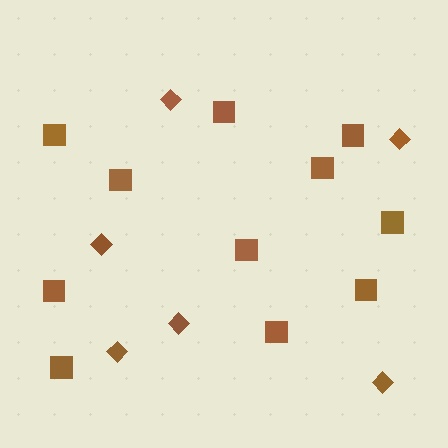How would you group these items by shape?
There are 2 groups: one group of diamonds (6) and one group of squares (11).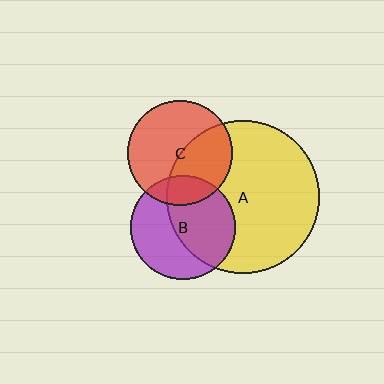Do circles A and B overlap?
Yes.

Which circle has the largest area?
Circle A (yellow).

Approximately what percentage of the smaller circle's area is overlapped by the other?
Approximately 55%.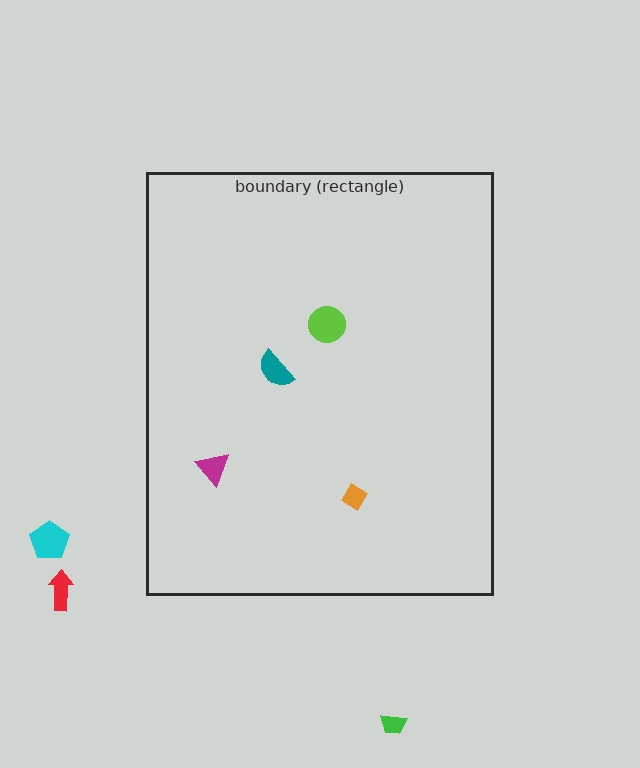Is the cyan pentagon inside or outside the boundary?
Outside.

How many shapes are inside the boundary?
4 inside, 3 outside.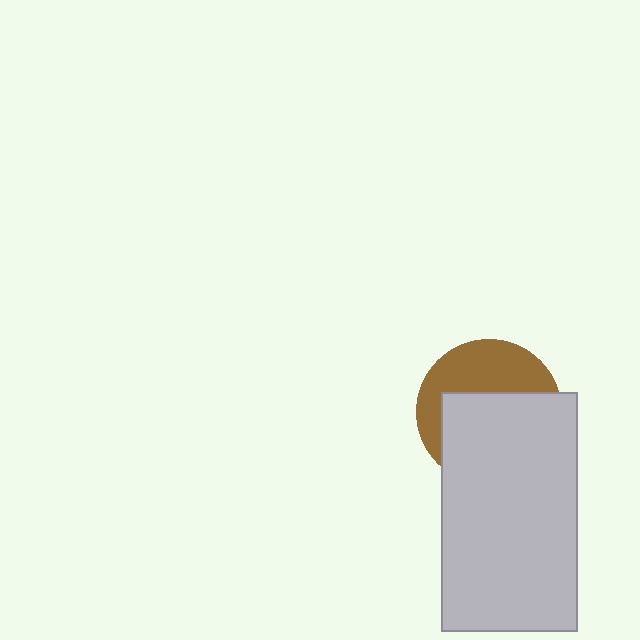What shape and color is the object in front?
The object in front is a light gray rectangle.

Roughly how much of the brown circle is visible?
A small part of it is visible (roughly 41%).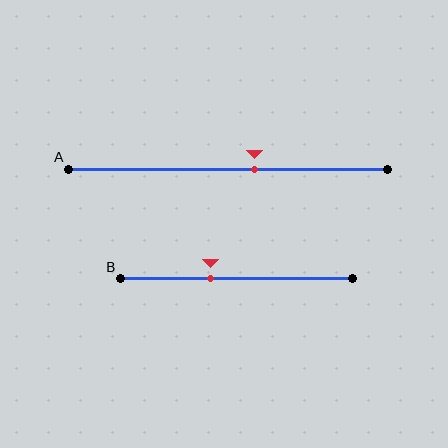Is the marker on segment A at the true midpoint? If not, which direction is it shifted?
No, the marker on segment A is shifted to the right by about 8% of the segment length.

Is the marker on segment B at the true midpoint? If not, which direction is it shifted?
No, the marker on segment B is shifted to the left by about 11% of the segment length.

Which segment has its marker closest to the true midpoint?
Segment A has its marker closest to the true midpoint.